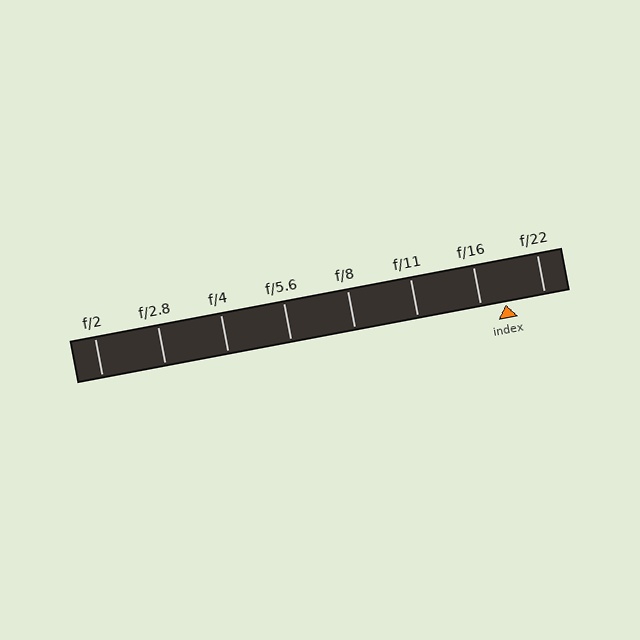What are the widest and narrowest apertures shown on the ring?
The widest aperture shown is f/2 and the narrowest is f/22.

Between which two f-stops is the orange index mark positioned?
The index mark is between f/16 and f/22.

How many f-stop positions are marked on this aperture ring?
There are 8 f-stop positions marked.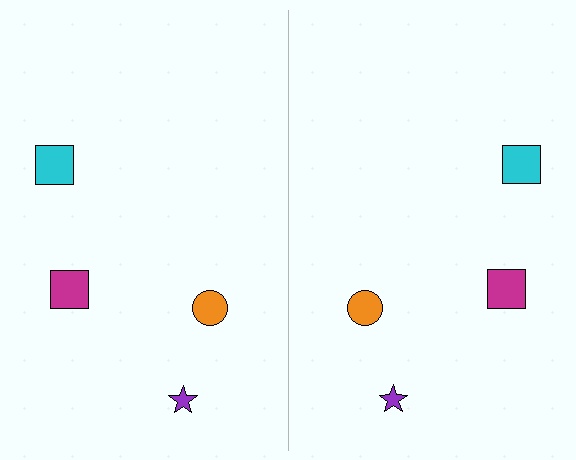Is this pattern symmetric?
Yes, this pattern has bilateral (reflection) symmetry.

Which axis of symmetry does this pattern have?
The pattern has a vertical axis of symmetry running through the center of the image.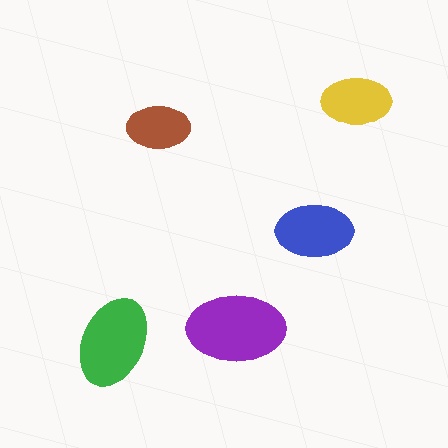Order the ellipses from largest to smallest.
the purple one, the green one, the blue one, the yellow one, the brown one.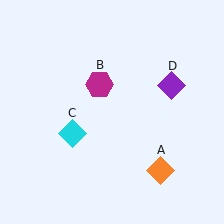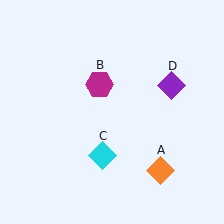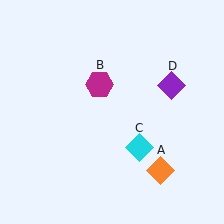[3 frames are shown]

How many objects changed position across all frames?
1 object changed position: cyan diamond (object C).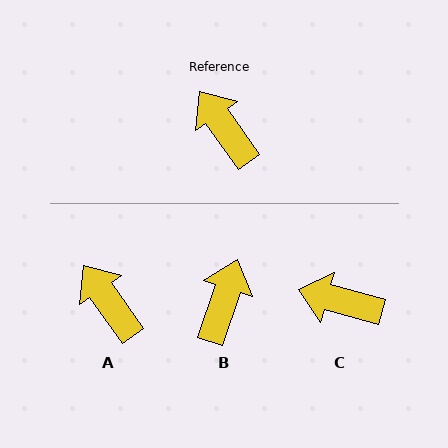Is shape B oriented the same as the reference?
No, it is off by about 54 degrees.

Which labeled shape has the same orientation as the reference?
A.